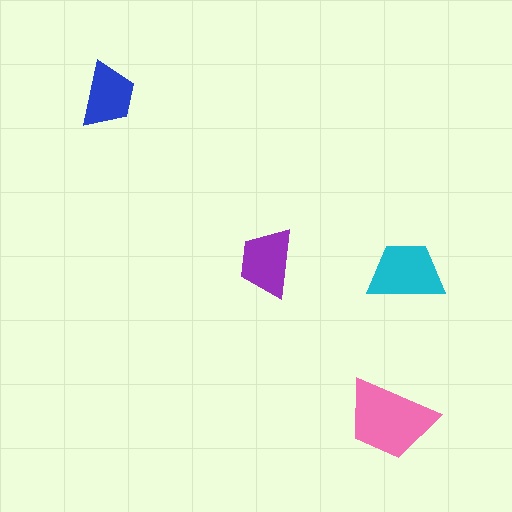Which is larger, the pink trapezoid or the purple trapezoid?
The pink one.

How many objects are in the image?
There are 4 objects in the image.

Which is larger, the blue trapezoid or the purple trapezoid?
The purple one.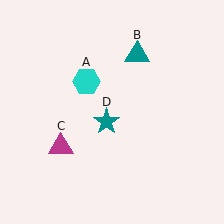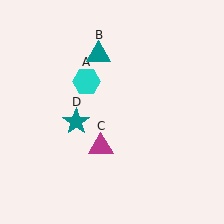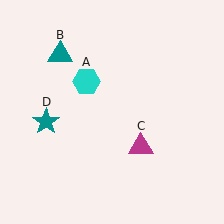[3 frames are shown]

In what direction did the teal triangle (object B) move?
The teal triangle (object B) moved left.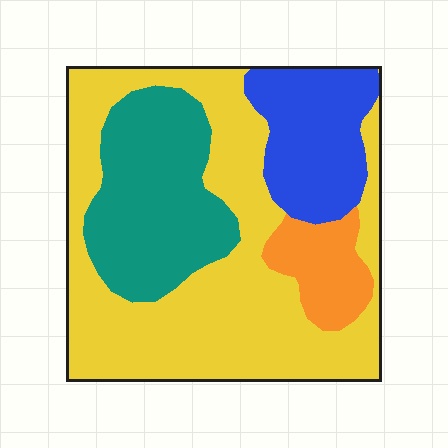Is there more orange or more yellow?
Yellow.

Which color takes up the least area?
Orange, at roughly 10%.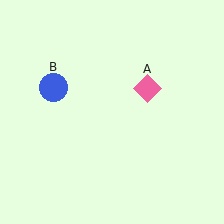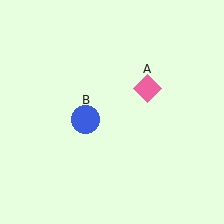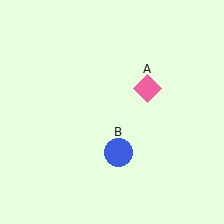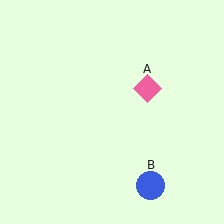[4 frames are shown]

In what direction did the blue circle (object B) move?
The blue circle (object B) moved down and to the right.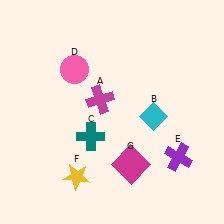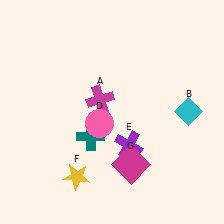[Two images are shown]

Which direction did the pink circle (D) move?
The pink circle (D) moved down.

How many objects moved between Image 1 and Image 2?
3 objects moved between the two images.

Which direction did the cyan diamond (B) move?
The cyan diamond (B) moved right.